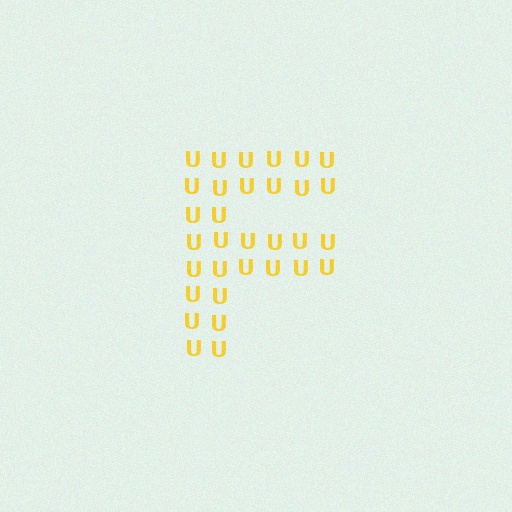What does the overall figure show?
The overall figure shows the letter F.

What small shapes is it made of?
It is made of small letter U's.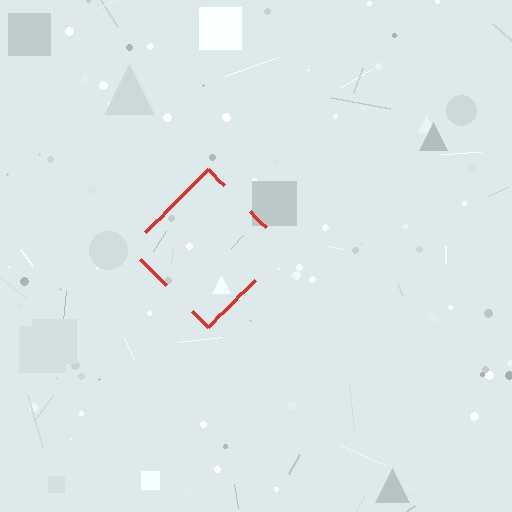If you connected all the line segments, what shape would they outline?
They would outline a diamond.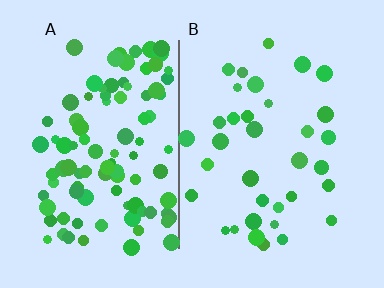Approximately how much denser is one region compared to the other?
Approximately 2.8× — region A over region B.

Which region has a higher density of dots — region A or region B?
A (the left).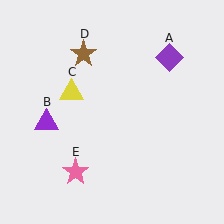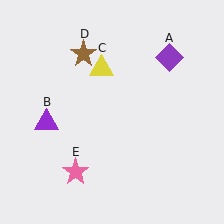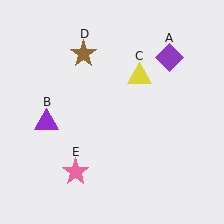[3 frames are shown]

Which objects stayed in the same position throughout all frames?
Purple diamond (object A) and purple triangle (object B) and brown star (object D) and pink star (object E) remained stationary.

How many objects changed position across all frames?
1 object changed position: yellow triangle (object C).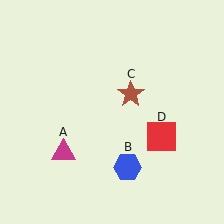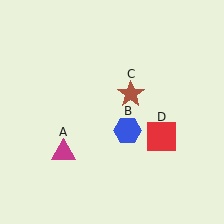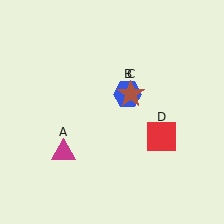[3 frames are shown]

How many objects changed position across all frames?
1 object changed position: blue hexagon (object B).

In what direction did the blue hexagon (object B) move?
The blue hexagon (object B) moved up.